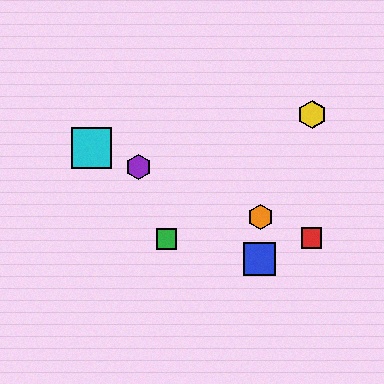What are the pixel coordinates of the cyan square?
The cyan square is at (92, 148).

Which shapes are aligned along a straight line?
The red square, the purple hexagon, the orange hexagon, the cyan square are aligned along a straight line.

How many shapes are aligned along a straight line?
4 shapes (the red square, the purple hexagon, the orange hexagon, the cyan square) are aligned along a straight line.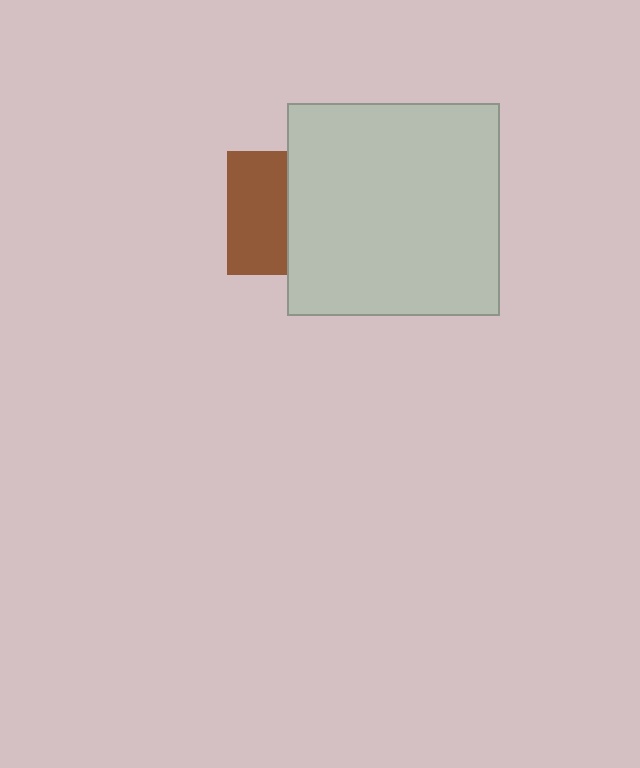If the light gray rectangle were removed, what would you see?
You would see the complete brown square.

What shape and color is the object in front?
The object in front is a light gray rectangle.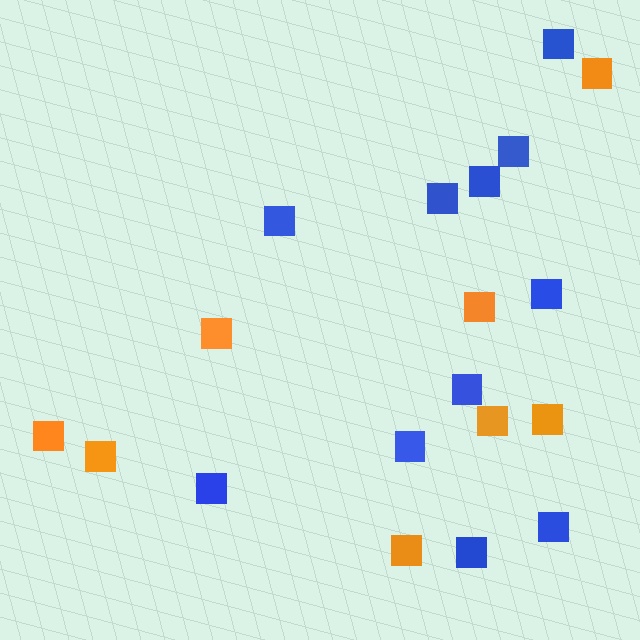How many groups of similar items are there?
There are 2 groups: one group of blue squares (11) and one group of orange squares (8).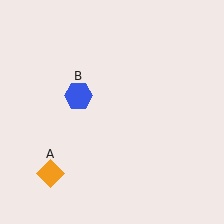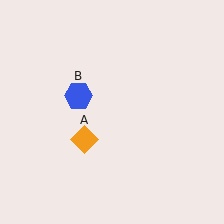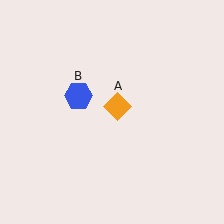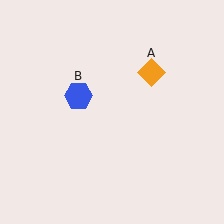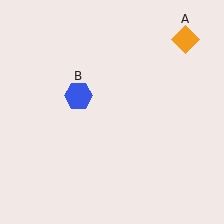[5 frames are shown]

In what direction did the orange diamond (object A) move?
The orange diamond (object A) moved up and to the right.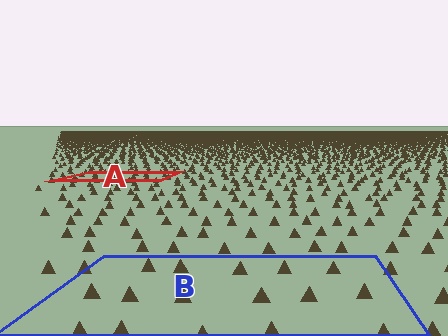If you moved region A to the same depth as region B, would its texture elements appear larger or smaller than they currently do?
They would appear larger. At a closer depth, the same texture elements are projected at a bigger on-screen size.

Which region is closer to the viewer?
Region B is closer. The texture elements there are larger and more spread out.